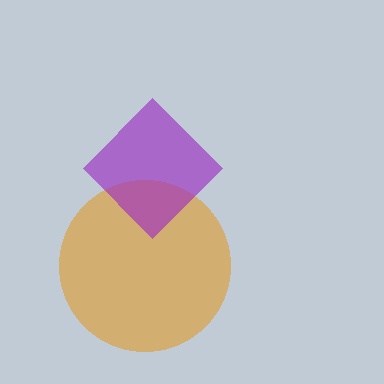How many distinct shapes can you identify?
There are 2 distinct shapes: an orange circle, a purple diamond.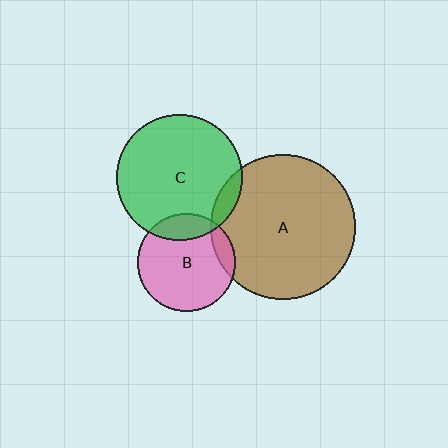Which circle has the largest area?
Circle A (brown).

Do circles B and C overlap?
Yes.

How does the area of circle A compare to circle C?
Approximately 1.3 times.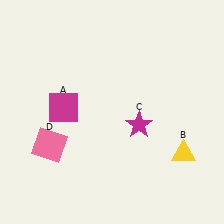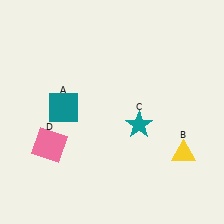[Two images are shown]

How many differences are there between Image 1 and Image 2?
There are 2 differences between the two images.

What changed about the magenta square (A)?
In Image 1, A is magenta. In Image 2, it changed to teal.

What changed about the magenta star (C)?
In Image 1, C is magenta. In Image 2, it changed to teal.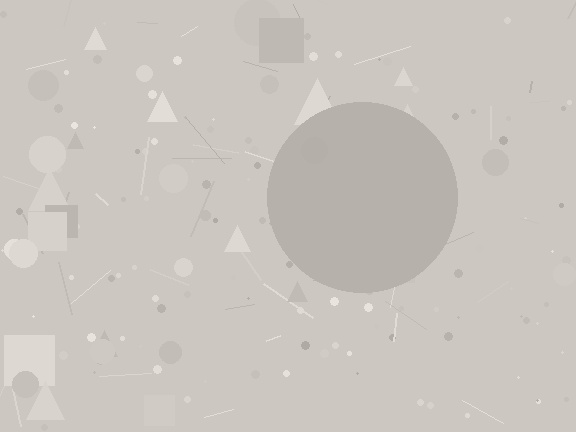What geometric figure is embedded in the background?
A circle is embedded in the background.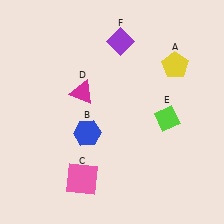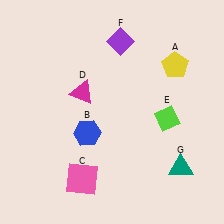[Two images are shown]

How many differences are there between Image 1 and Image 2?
There is 1 difference between the two images.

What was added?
A teal triangle (G) was added in Image 2.